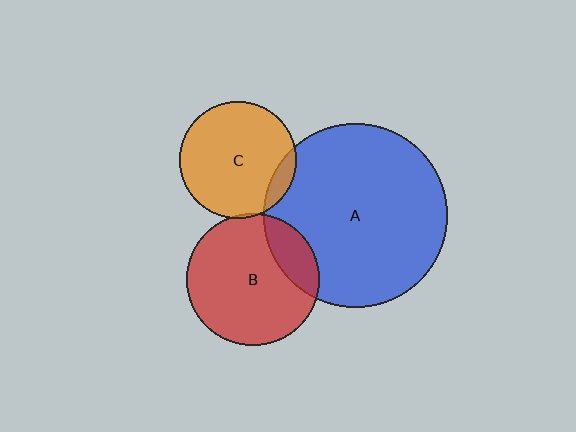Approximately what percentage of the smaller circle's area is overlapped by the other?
Approximately 5%.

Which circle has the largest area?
Circle A (blue).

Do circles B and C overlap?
Yes.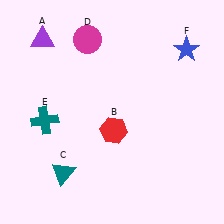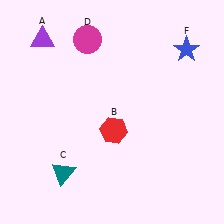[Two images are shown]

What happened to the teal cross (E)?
The teal cross (E) was removed in Image 2. It was in the bottom-left area of Image 1.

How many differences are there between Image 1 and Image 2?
There is 1 difference between the two images.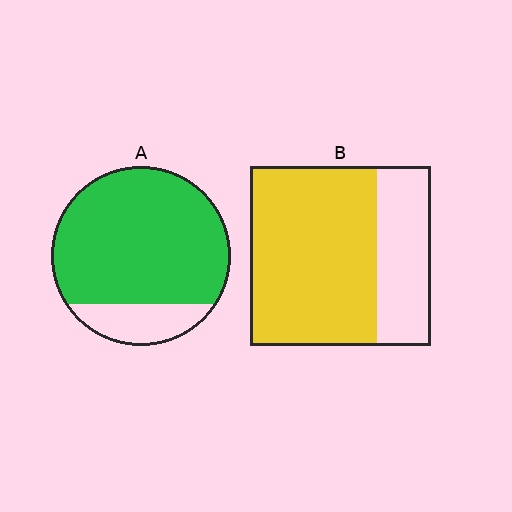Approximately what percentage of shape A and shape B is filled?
A is approximately 80% and B is approximately 70%.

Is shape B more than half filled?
Yes.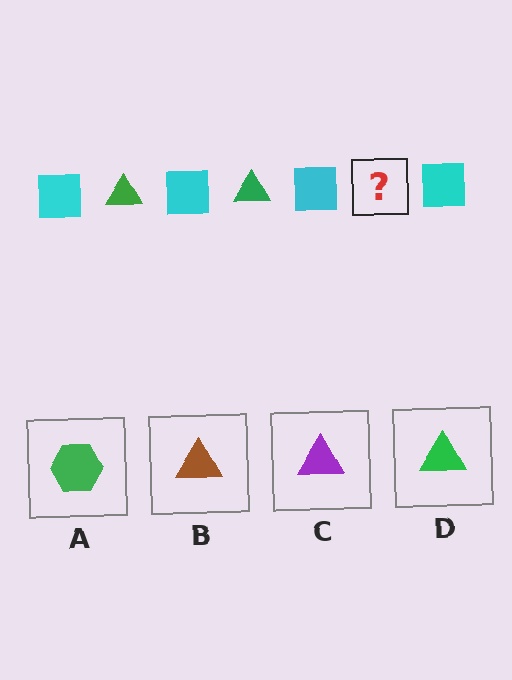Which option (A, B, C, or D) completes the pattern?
D.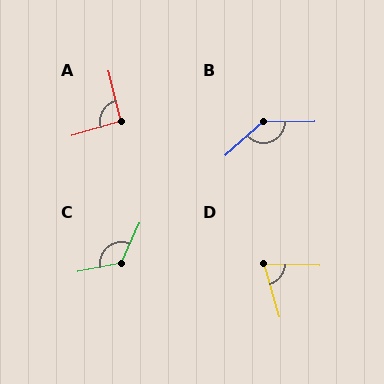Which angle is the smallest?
D, at approximately 72 degrees.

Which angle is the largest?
B, at approximately 139 degrees.